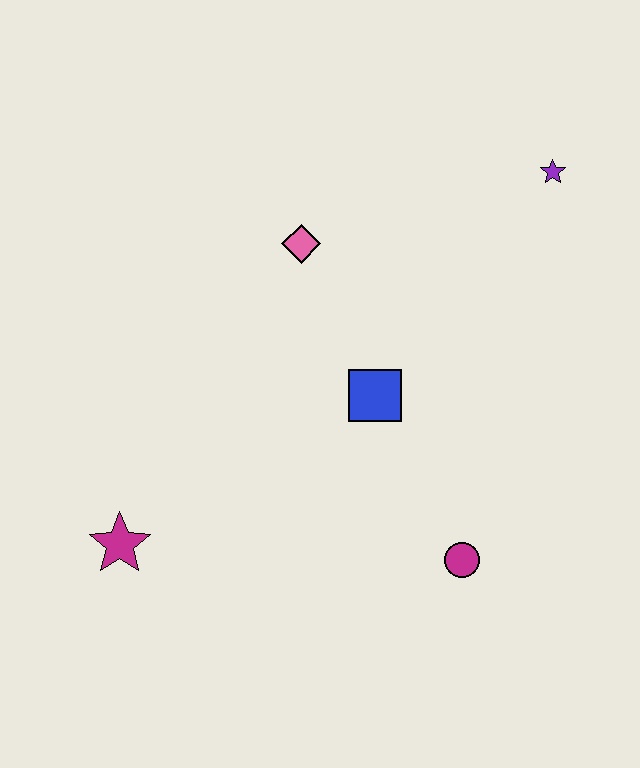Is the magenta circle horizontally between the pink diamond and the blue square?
No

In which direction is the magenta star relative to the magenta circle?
The magenta star is to the left of the magenta circle.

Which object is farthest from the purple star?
The magenta star is farthest from the purple star.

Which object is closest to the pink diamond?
The blue square is closest to the pink diamond.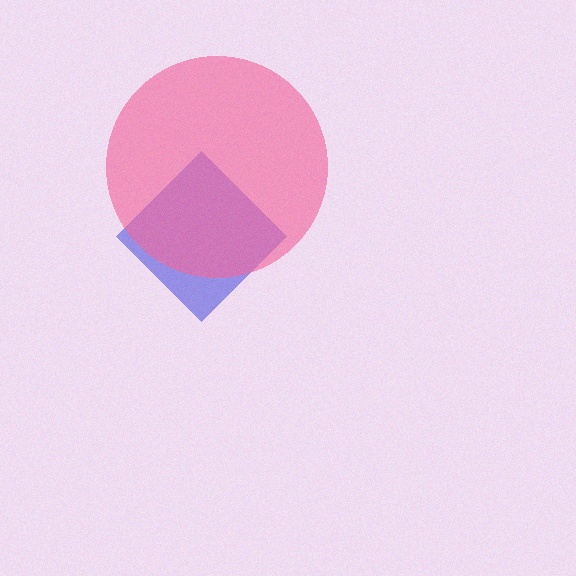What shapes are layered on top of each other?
The layered shapes are: a blue diamond, a pink circle.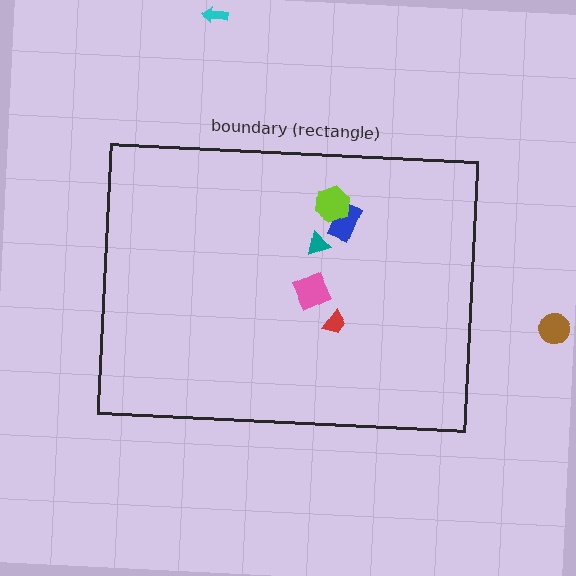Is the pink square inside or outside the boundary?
Inside.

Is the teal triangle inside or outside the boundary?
Inside.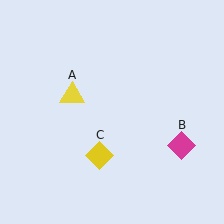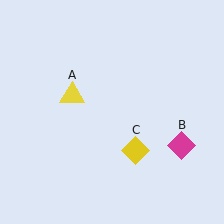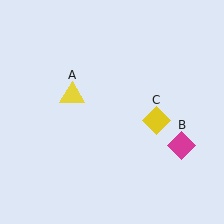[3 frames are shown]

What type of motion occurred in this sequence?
The yellow diamond (object C) rotated counterclockwise around the center of the scene.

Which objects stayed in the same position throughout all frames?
Yellow triangle (object A) and magenta diamond (object B) remained stationary.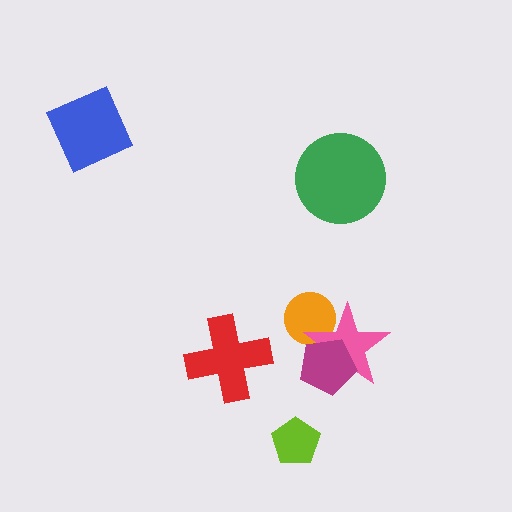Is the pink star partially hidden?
Yes, it is partially covered by another shape.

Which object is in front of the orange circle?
The pink star is in front of the orange circle.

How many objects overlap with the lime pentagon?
0 objects overlap with the lime pentagon.